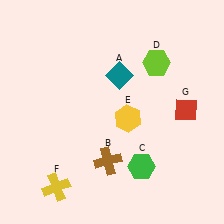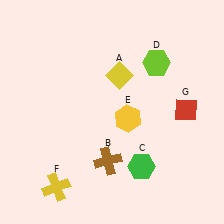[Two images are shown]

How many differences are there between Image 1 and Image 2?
There is 1 difference between the two images.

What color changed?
The diamond (A) changed from teal in Image 1 to yellow in Image 2.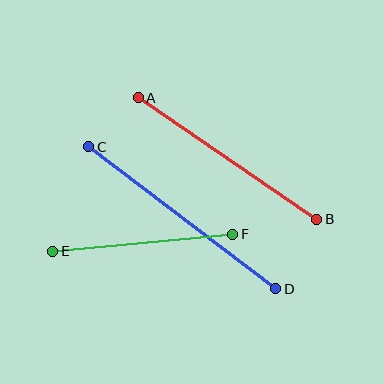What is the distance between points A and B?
The distance is approximately 216 pixels.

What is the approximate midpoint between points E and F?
The midpoint is at approximately (143, 243) pixels.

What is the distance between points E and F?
The distance is approximately 181 pixels.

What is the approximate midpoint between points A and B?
The midpoint is at approximately (227, 159) pixels.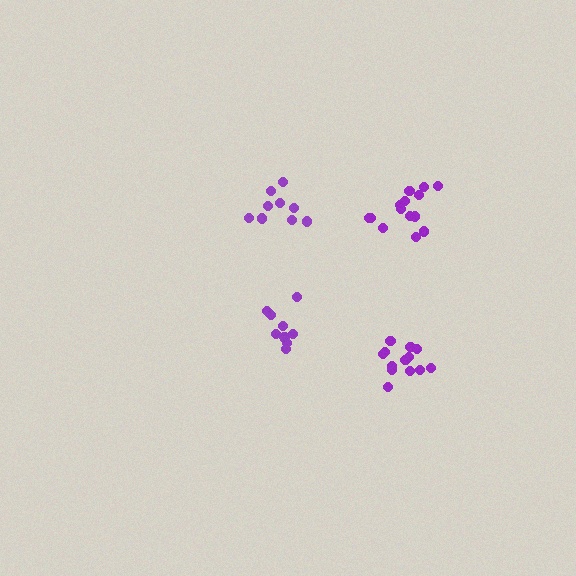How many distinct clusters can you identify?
There are 4 distinct clusters.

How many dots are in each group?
Group 1: 10 dots, Group 2: 14 dots, Group 3: 9 dots, Group 4: 14 dots (47 total).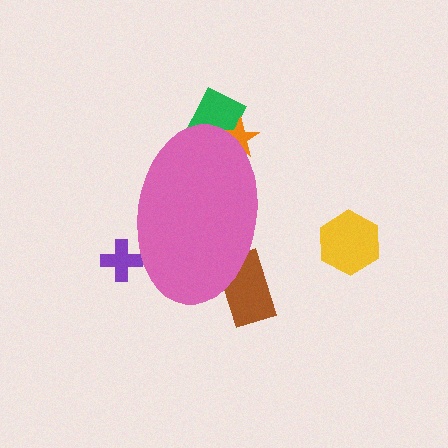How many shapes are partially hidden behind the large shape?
4 shapes are partially hidden.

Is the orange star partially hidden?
Yes, the orange star is partially hidden behind the pink ellipse.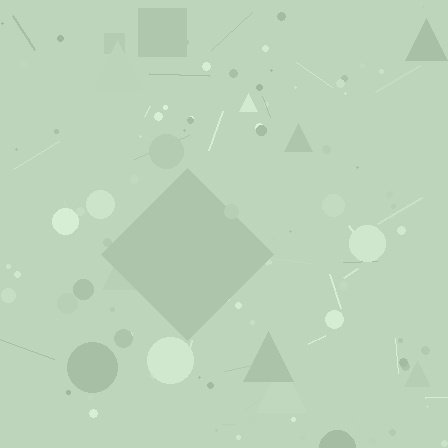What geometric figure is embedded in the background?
A diamond is embedded in the background.